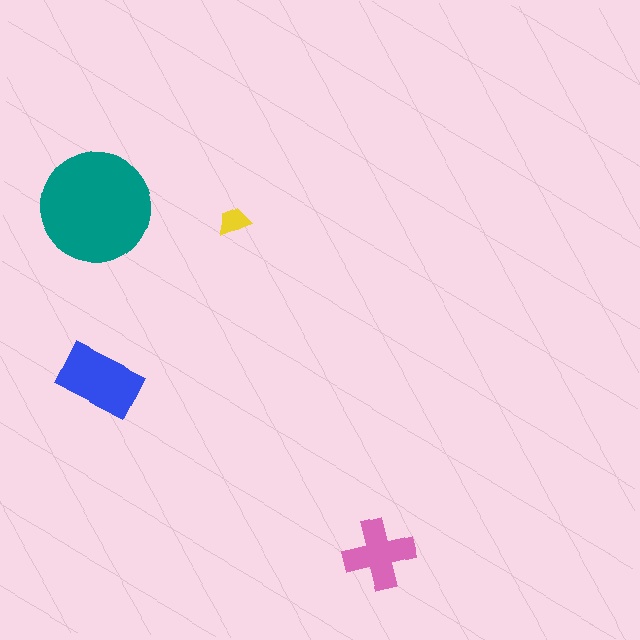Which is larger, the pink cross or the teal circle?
The teal circle.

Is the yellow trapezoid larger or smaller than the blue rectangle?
Smaller.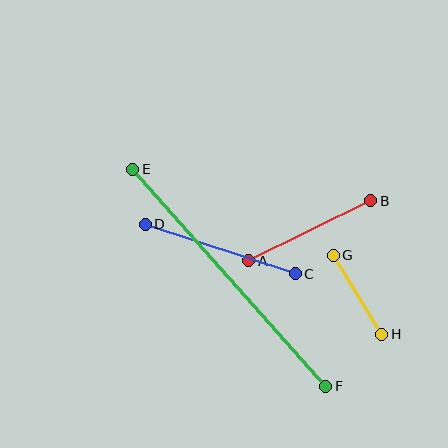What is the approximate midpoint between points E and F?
The midpoint is at approximately (229, 278) pixels.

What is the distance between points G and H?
The distance is approximately 93 pixels.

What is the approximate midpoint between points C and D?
The midpoint is at approximately (220, 249) pixels.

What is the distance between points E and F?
The distance is approximately 290 pixels.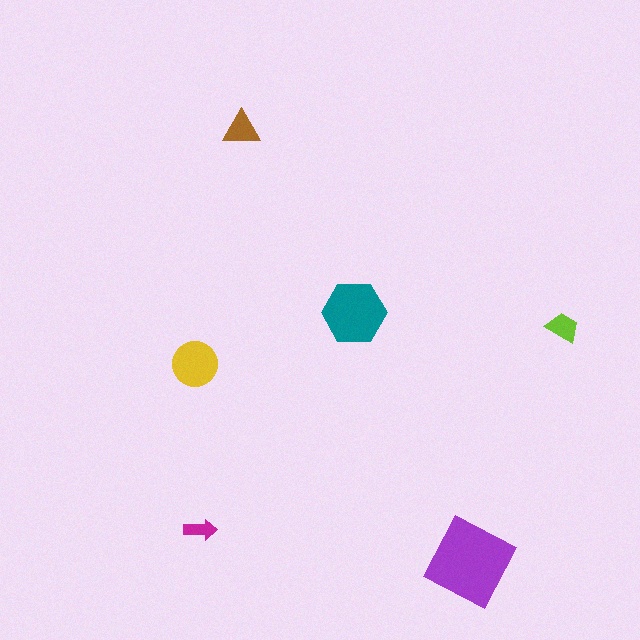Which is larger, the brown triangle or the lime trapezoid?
The brown triangle.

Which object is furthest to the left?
The yellow circle is leftmost.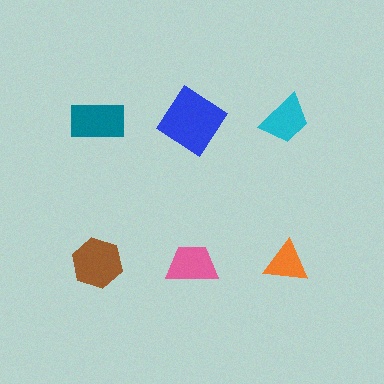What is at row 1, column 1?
A teal rectangle.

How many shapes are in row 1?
3 shapes.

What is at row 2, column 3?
An orange triangle.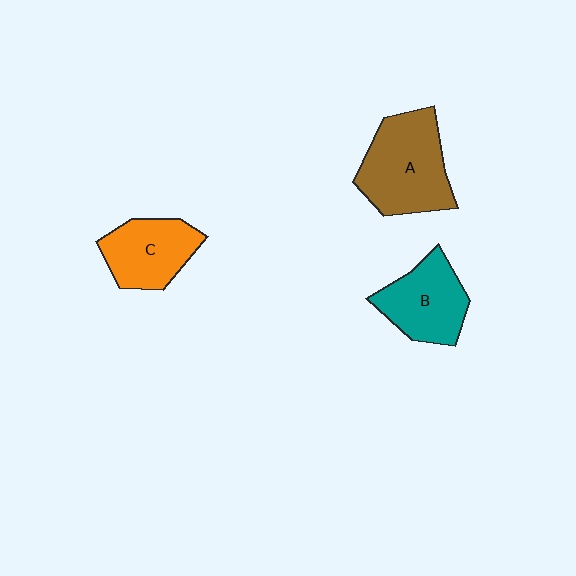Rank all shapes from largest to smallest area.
From largest to smallest: A (brown), B (teal), C (orange).